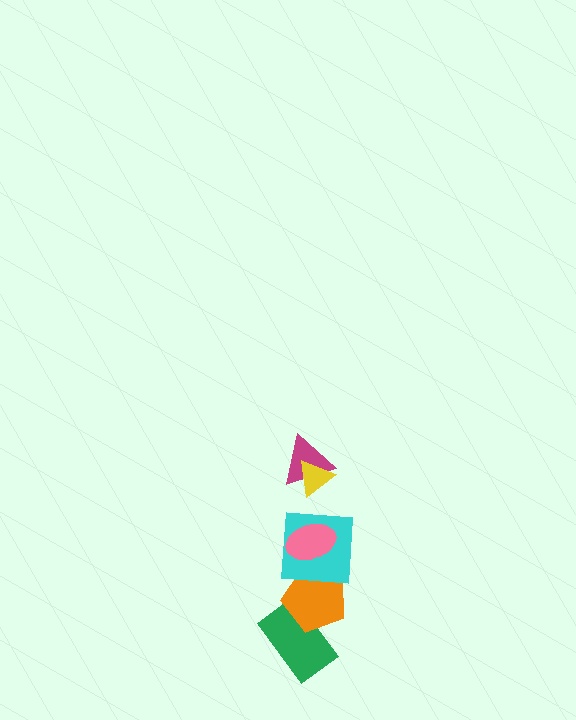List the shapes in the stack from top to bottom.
From top to bottom: the yellow triangle, the magenta triangle, the pink ellipse, the cyan square, the orange pentagon, the green rectangle.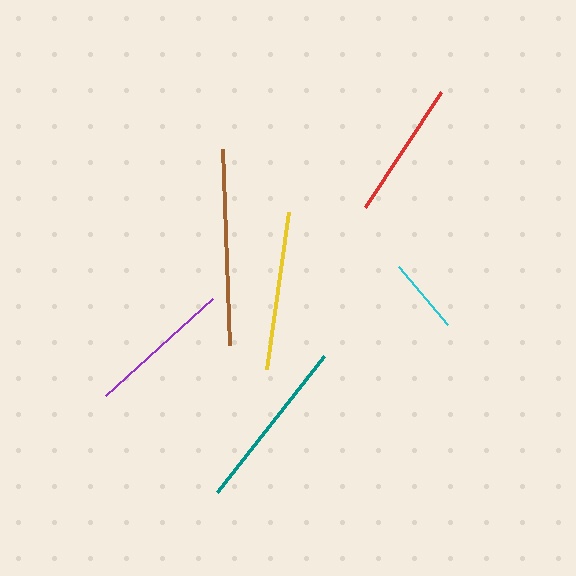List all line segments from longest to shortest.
From longest to shortest: brown, teal, yellow, purple, red, cyan.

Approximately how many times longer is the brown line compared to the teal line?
The brown line is approximately 1.1 times the length of the teal line.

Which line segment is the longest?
The brown line is the longest at approximately 196 pixels.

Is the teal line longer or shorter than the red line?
The teal line is longer than the red line.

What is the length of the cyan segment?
The cyan segment is approximately 77 pixels long.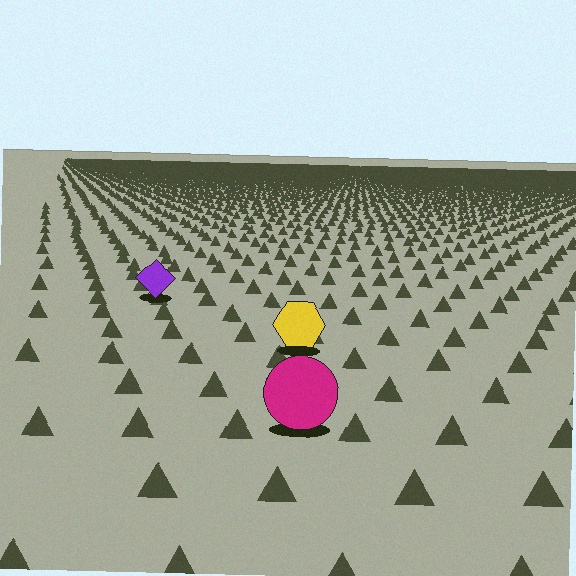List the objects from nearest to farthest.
From nearest to farthest: the magenta circle, the yellow hexagon, the purple diamond.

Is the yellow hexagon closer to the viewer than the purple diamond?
Yes. The yellow hexagon is closer — you can tell from the texture gradient: the ground texture is coarser near it.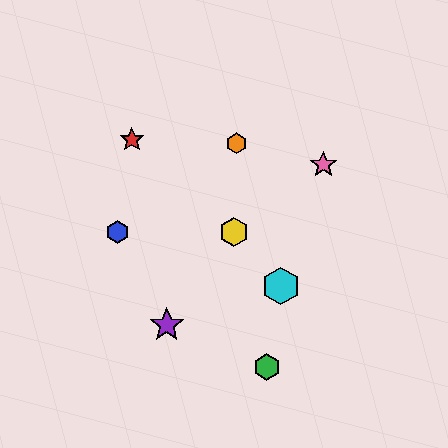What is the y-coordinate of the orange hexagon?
The orange hexagon is at y≈143.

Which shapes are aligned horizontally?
The blue hexagon, the yellow hexagon are aligned horizontally.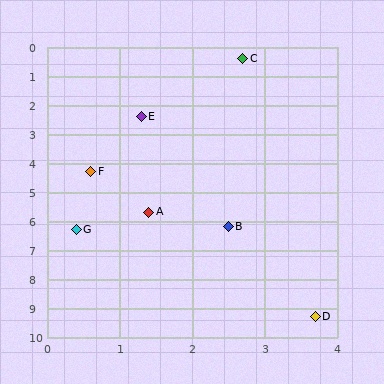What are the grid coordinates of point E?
Point E is at approximately (1.3, 2.4).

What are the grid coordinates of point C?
Point C is at approximately (2.7, 0.4).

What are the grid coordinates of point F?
Point F is at approximately (0.6, 4.3).